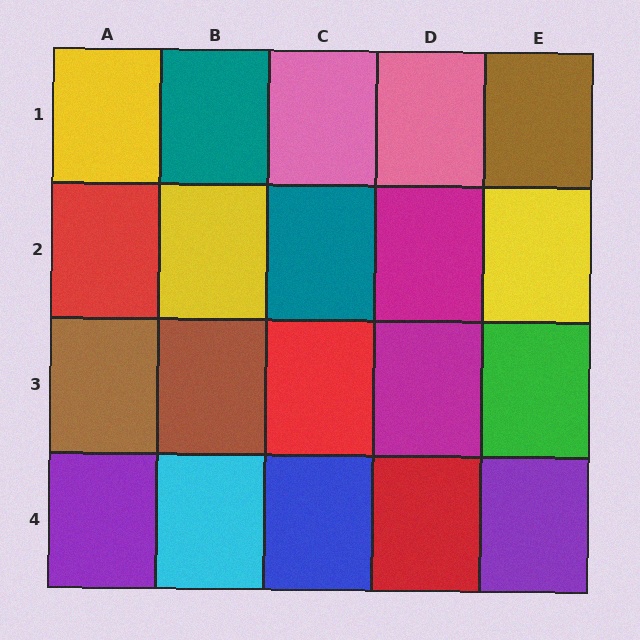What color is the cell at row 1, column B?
Teal.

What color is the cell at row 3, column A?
Brown.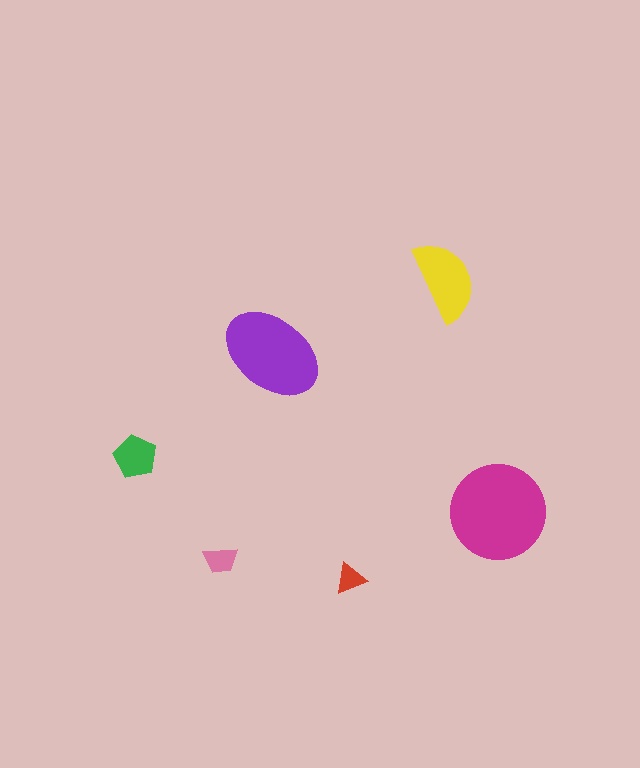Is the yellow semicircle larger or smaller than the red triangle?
Larger.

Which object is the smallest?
The red triangle.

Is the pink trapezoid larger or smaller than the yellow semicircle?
Smaller.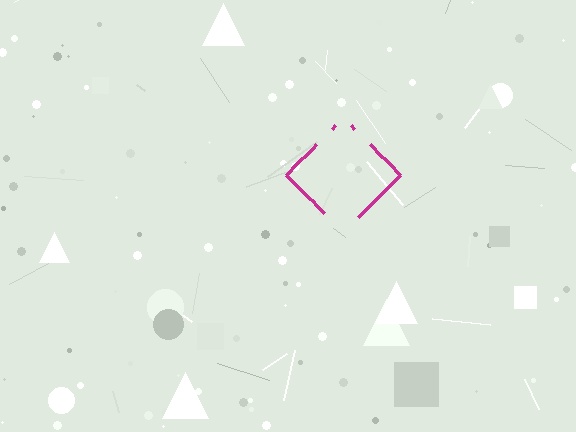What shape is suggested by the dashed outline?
The dashed outline suggests a diamond.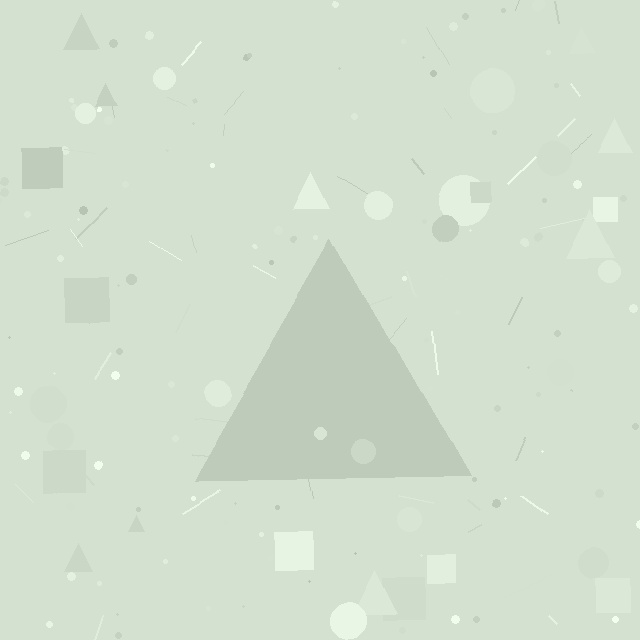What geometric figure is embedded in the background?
A triangle is embedded in the background.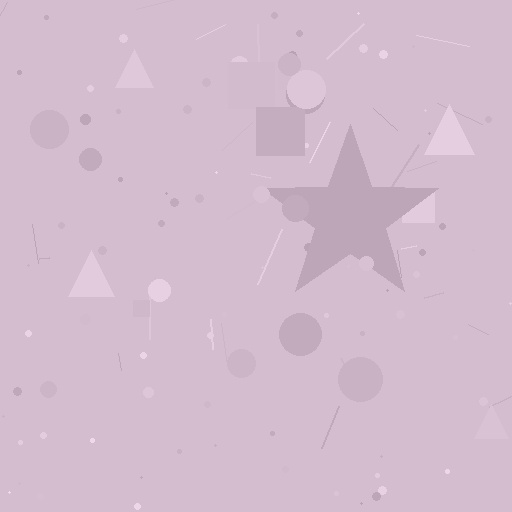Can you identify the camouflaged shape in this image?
The camouflaged shape is a star.